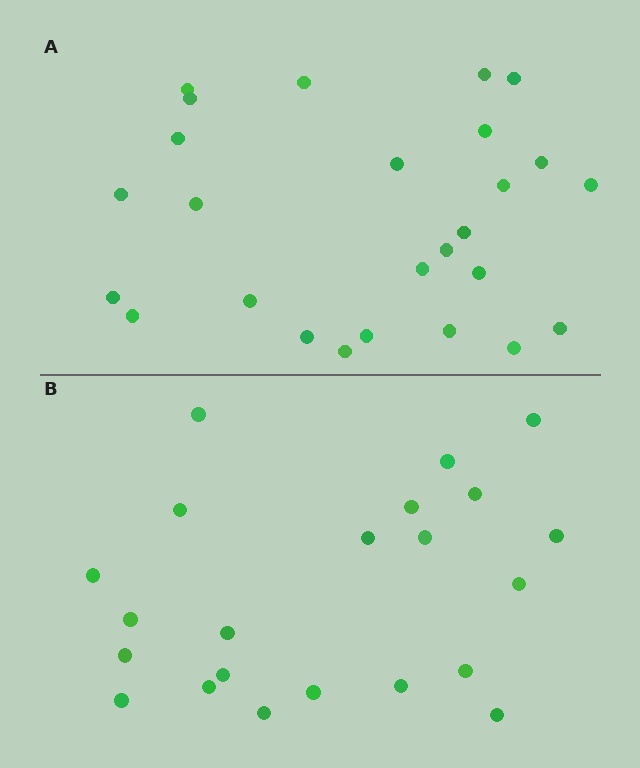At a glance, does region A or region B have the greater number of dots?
Region A (the top region) has more dots.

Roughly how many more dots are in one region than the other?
Region A has about 4 more dots than region B.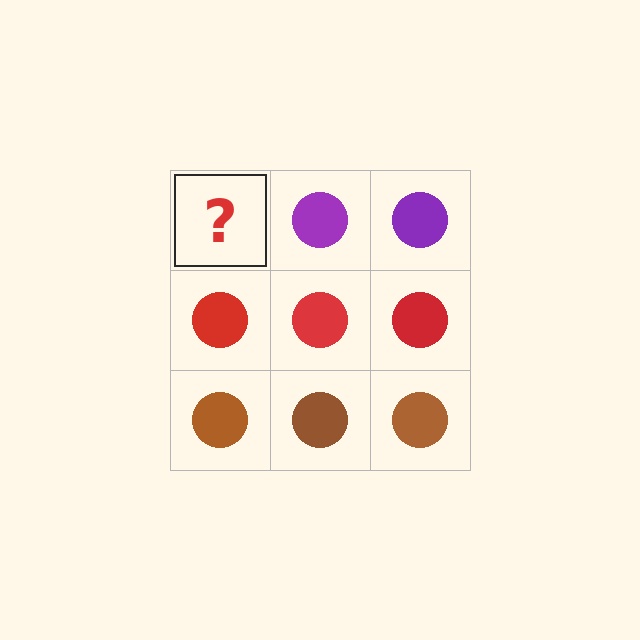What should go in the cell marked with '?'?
The missing cell should contain a purple circle.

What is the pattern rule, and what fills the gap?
The rule is that each row has a consistent color. The gap should be filled with a purple circle.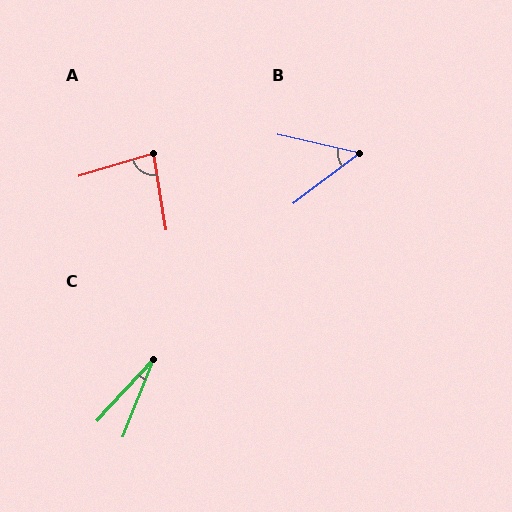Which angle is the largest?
A, at approximately 83 degrees.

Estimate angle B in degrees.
Approximately 50 degrees.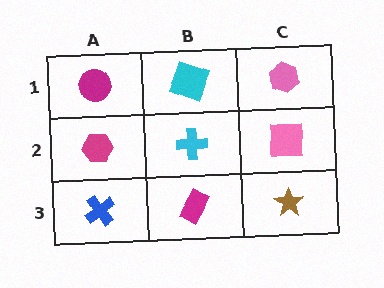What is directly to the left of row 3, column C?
A magenta rectangle.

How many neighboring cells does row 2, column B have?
4.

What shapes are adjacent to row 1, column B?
A cyan cross (row 2, column B), a magenta circle (row 1, column A), a pink hexagon (row 1, column C).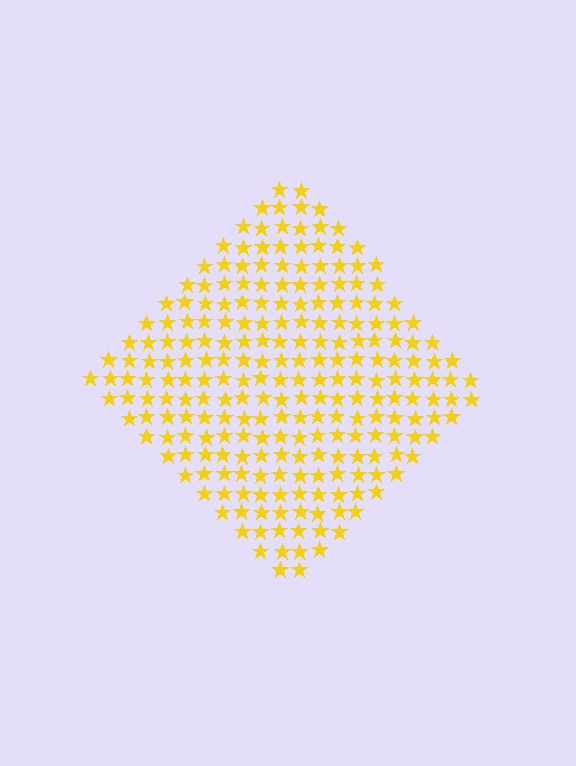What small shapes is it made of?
It is made of small stars.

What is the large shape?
The large shape is a diamond.